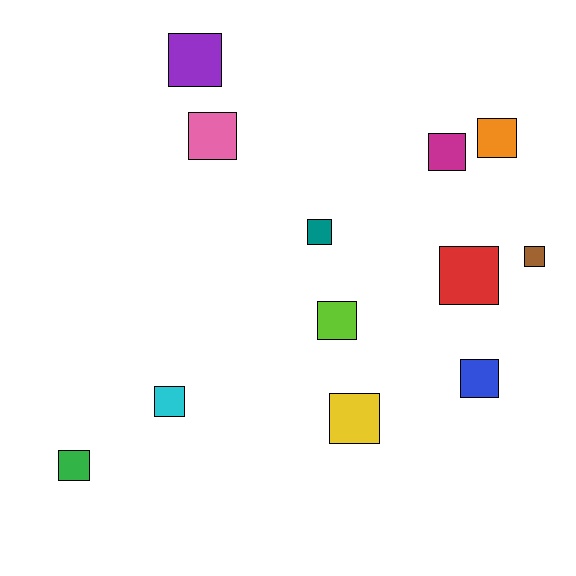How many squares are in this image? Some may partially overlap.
There are 12 squares.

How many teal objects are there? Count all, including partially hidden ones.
There is 1 teal object.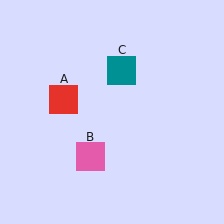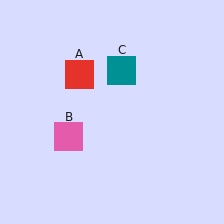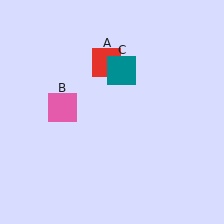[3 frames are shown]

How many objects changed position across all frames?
2 objects changed position: red square (object A), pink square (object B).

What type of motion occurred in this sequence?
The red square (object A), pink square (object B) rotated clockwise around the center of the scene.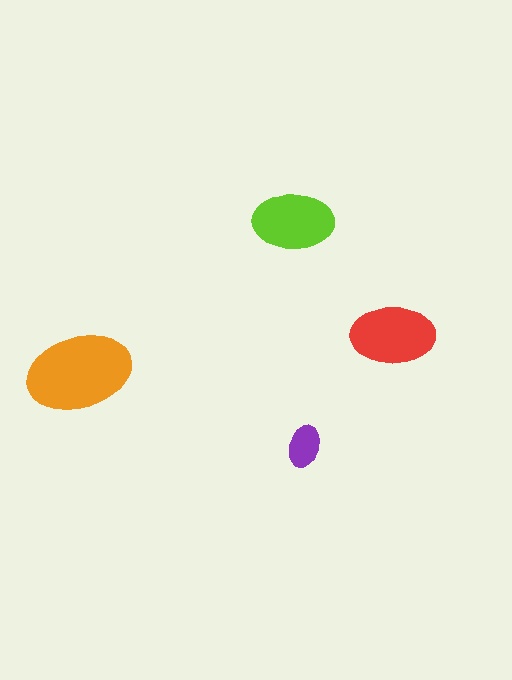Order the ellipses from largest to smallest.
the orange one, the red one, the lime one, the purple one.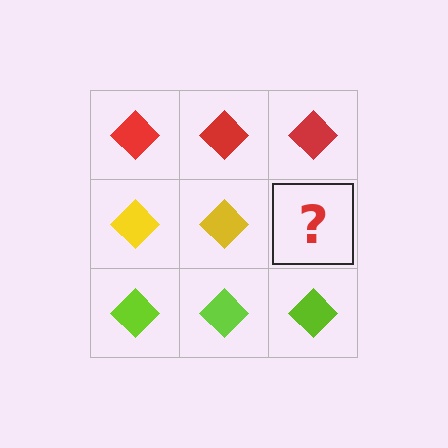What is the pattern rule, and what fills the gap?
The rule is that each row has a consistent color. The gap should be filled with a yellow diamond.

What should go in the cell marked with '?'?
The missing cell should contain a yellow diamond.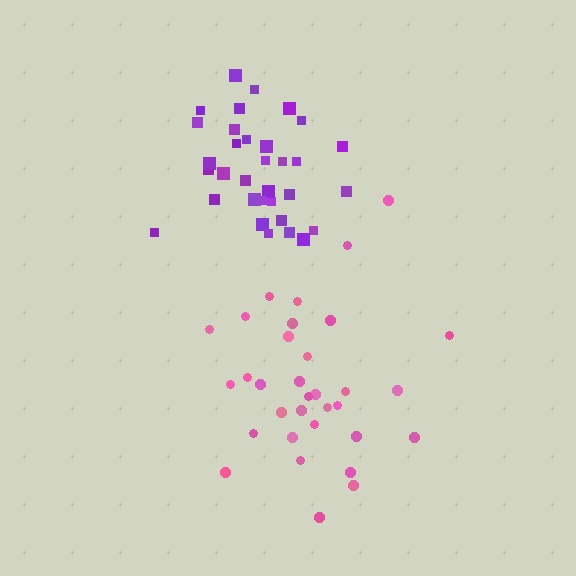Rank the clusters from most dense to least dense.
purple, pink.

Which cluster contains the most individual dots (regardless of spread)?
Purple (33).